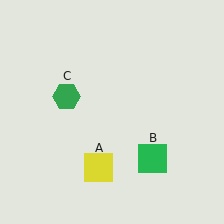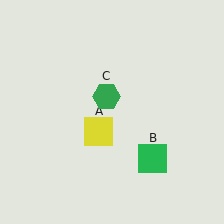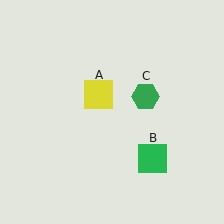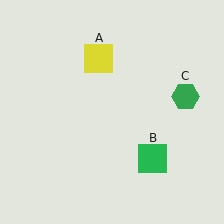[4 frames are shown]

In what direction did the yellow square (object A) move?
The yellow square (object A) moved up.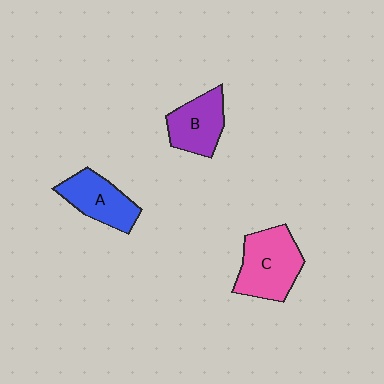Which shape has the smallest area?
Shape B (purple).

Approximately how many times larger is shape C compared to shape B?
Approximately 1.3 times.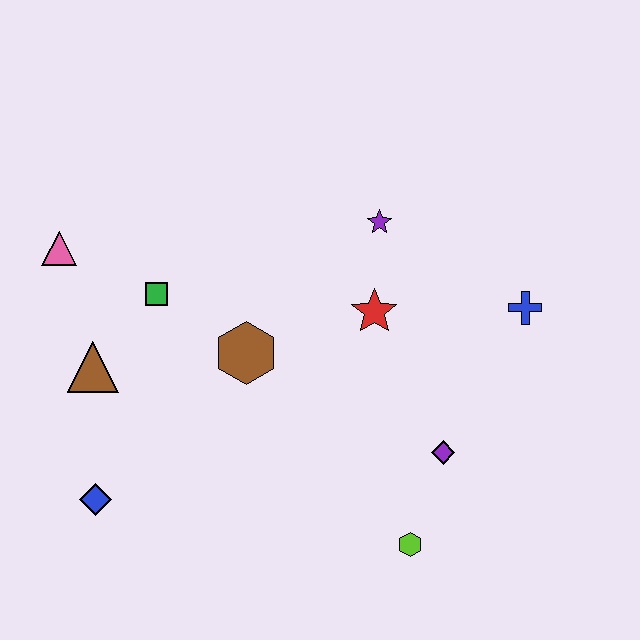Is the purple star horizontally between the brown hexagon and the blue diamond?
No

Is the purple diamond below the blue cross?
Yes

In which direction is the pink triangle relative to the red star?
The pink triangle is to the left of the red star.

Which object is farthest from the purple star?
The blue diamond is farthest from the purple star.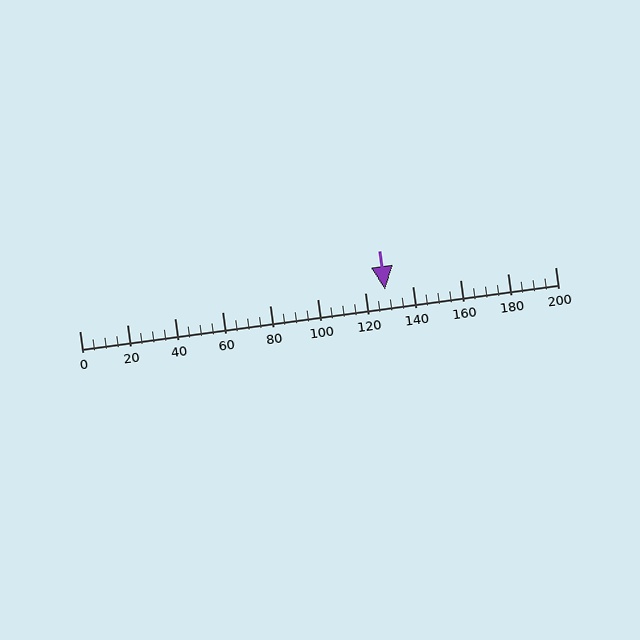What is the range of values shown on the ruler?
The ruler shows values from 0 to 200.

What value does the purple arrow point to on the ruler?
The purple arrow points to approximately 128.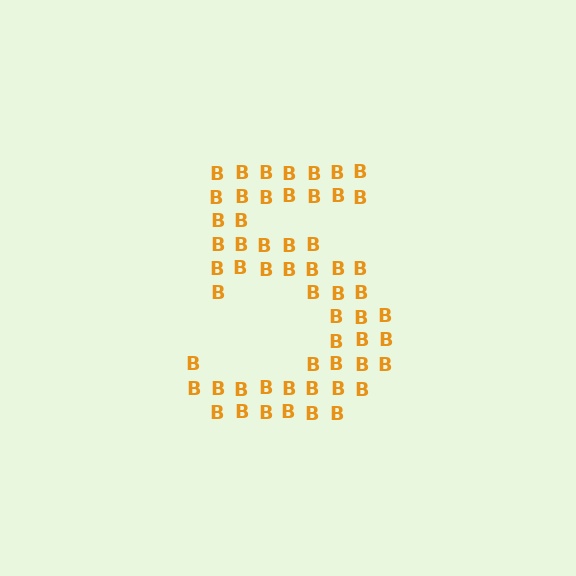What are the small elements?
The small elements are letter B's.